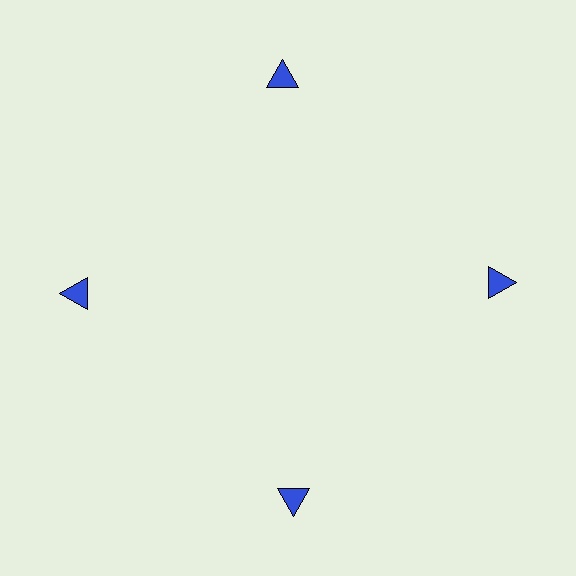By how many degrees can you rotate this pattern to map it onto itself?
The pattern maps onto itself every 90 degrees of rotation.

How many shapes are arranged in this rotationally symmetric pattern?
There are 4 shapes, arranged in 4 groups of 1.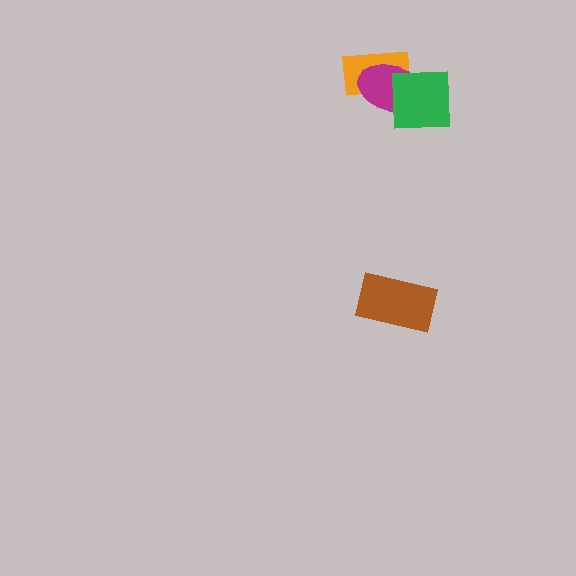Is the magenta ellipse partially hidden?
Yes, it is partially covered by another shape.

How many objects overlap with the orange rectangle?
2 objects overlap with the orange rectangle.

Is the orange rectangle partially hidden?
Yes, it is partially covered by another shape.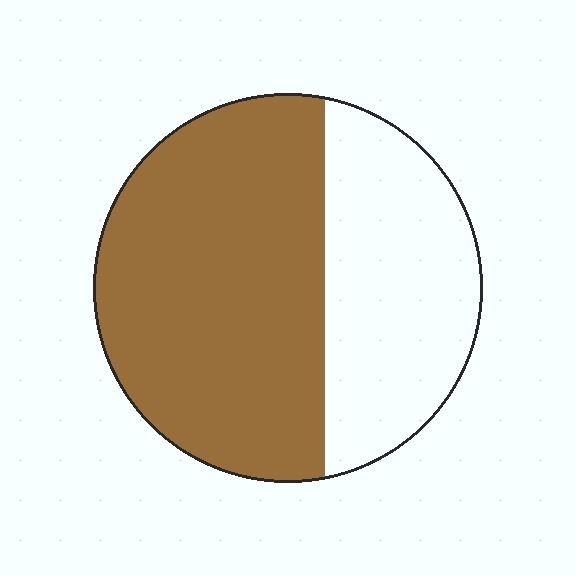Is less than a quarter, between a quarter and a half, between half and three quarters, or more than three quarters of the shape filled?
Between half and three quarters.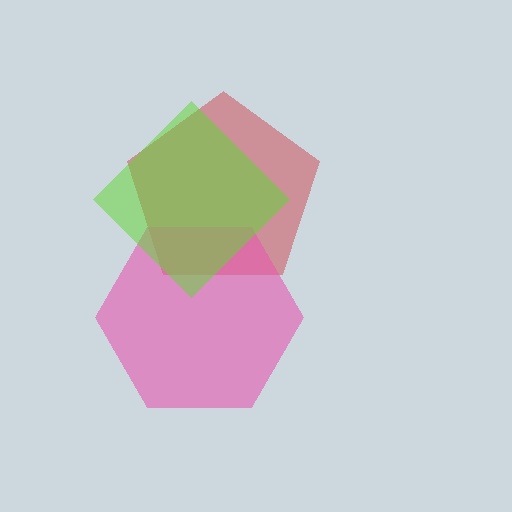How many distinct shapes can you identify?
There are 3 distinct shapes: a red pentagon, a pink hexagon, a lime diamond.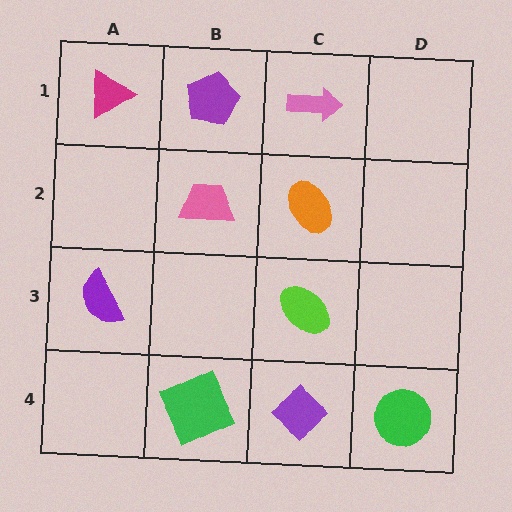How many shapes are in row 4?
3 shapes.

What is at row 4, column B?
A green square.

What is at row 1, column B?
A purple pentagon.